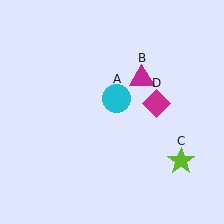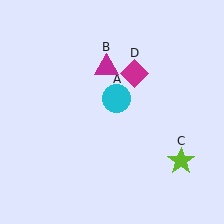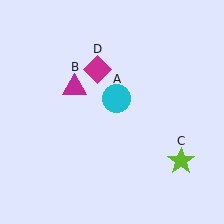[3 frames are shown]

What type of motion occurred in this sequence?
The magenta triangle (object B), magenta diamond (object D) rotated counterclockwise around the center of the scene.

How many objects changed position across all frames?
2 objects changed position: magenta triangle (object B), magenta diamond (object D).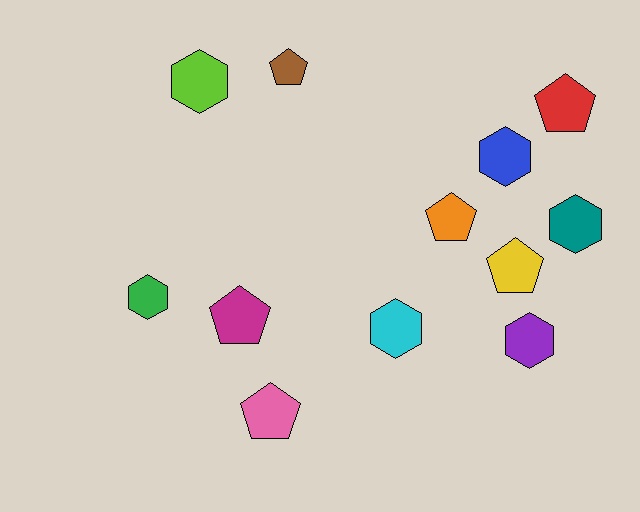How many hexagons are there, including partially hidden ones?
There are 6 hexagons.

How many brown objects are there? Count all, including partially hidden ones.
There is 1 brown object.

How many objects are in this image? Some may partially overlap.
There are 12 objects.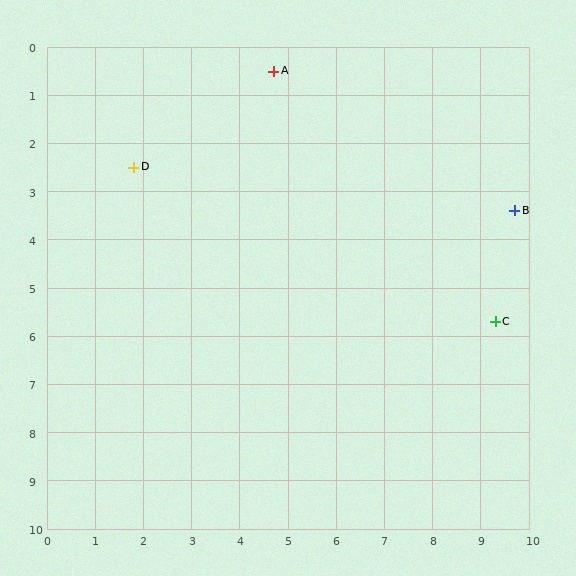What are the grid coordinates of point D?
Point D is at approximately (1.8, 2.5).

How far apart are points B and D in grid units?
Points B and D are about 8.0 grid units apart.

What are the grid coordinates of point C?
Point C is at approximately (9.3, 5.7).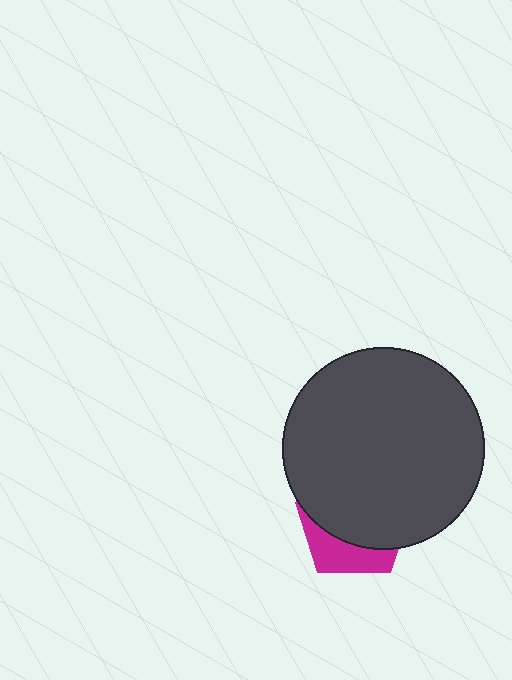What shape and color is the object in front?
The object in front is a dark gray circle.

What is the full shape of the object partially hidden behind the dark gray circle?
The partially hidden object is a magenta pentagon.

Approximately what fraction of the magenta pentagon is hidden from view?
Roughly 69% of the magenta pentagon is hidden behind the dark gray circle.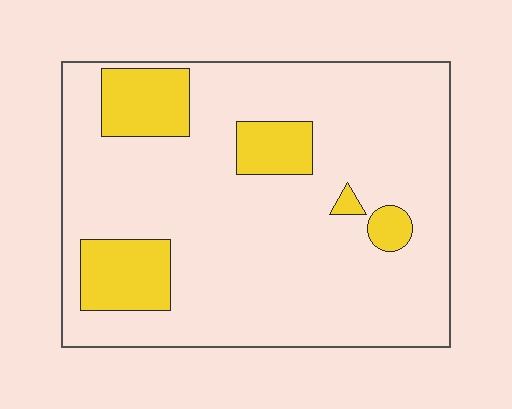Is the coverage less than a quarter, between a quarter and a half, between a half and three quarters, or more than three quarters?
Less than a quarter.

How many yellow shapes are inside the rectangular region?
5.